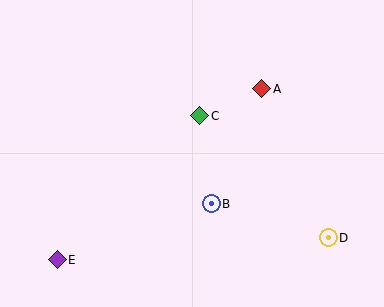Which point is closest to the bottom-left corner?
Point E is closest to the bottom-left corner.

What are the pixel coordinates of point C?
Point C is at (200, 116).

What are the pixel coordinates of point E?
Point E is at (57, 260).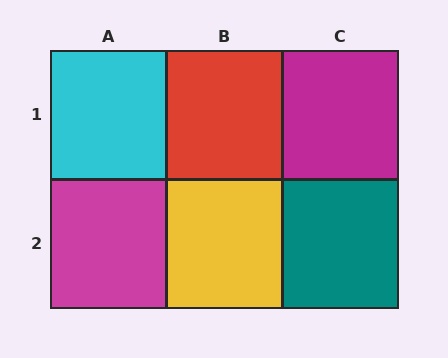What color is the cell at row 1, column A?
Cyan.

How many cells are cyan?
1 cell is cyan.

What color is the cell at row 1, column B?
Red.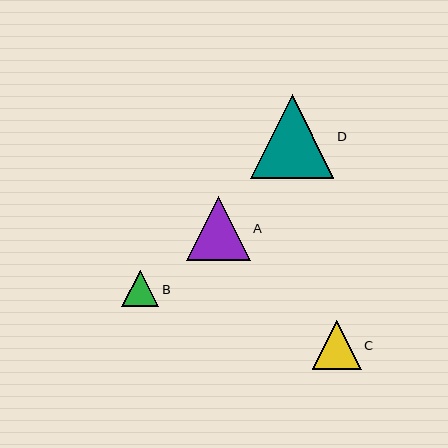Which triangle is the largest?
Triangle D is the largest with a size of approximately 84 pixels.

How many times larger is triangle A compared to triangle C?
Triangle A is approximately 1.3 times the size of triangle C.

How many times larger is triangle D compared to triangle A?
Triangle D is approximately 1.3 times the size of triangle A.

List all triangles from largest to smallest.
From largest to smallest: D, A, C, B.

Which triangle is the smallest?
Triangle B is the smallest with a size of approximately 37 pixels.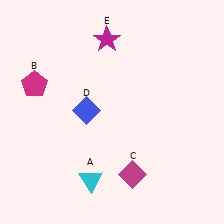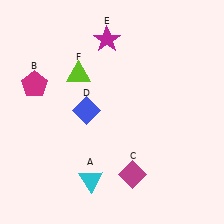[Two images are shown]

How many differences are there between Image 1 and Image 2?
There is 1 difference between the two images.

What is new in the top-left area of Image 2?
A lime triangle (F) was added in the top-left area of Image 2.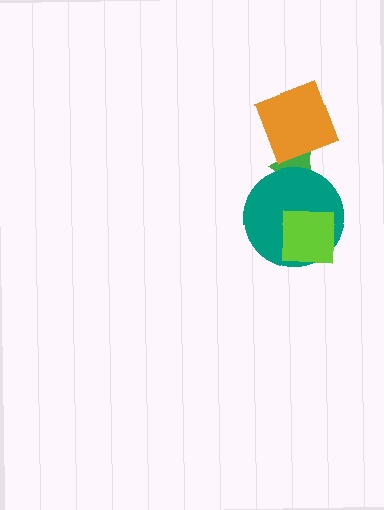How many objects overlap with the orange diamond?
1 object overlaps with the orange diamond.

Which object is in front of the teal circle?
The lime square is in front of the teal circle.